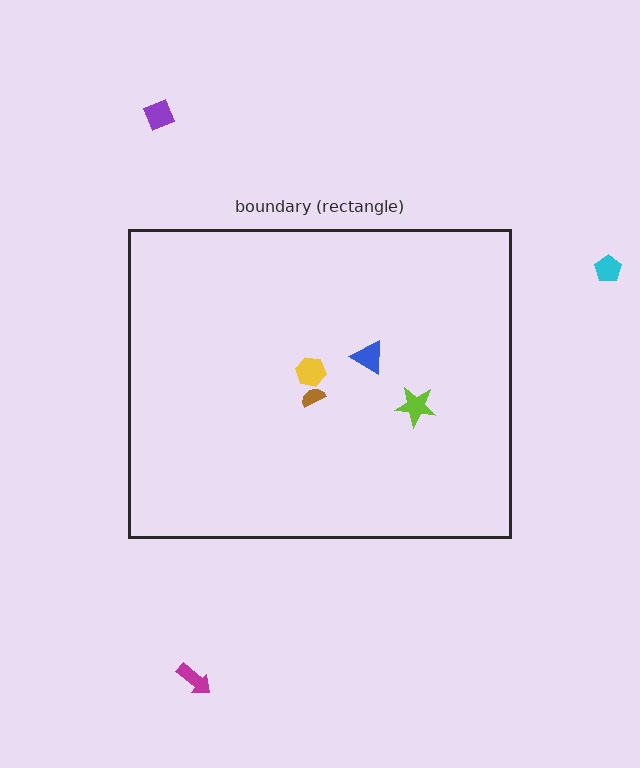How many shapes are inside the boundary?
4 inside, 3 outside.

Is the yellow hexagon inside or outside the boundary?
Inside.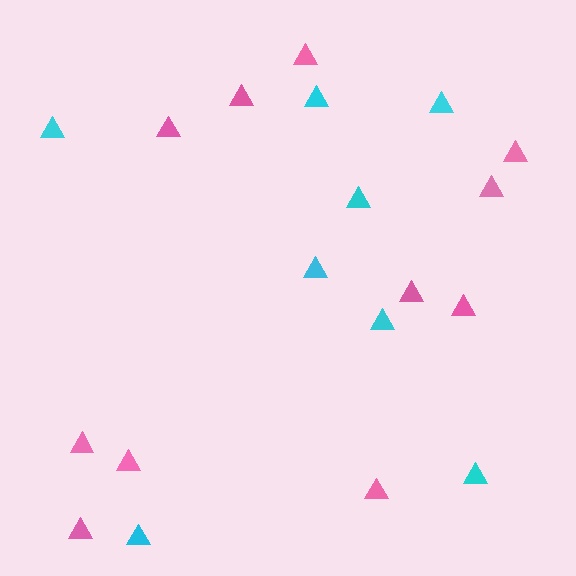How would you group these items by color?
There are 2 groups: one group of pink triangles (11) and one group of cyan triangles (8).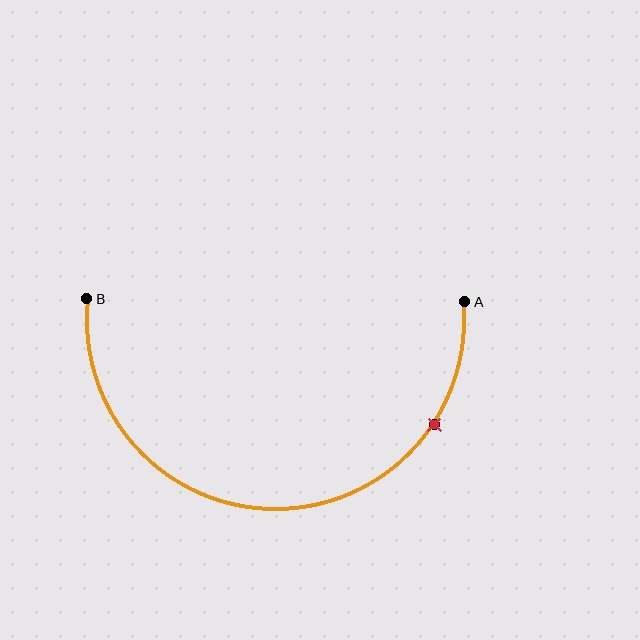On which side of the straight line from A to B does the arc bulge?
The arc bulges below the straight line connecting A and B.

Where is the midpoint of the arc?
The arc midpoint is the point on the curve farthest from the straight line joining A and B. It sits below that line.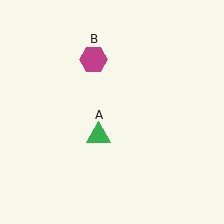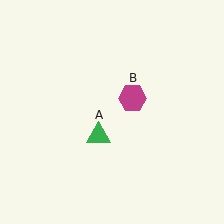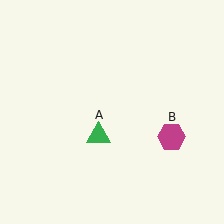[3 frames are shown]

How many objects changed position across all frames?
1 object changed position: magenta hexagon (object B).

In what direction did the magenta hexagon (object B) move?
The magenta hexagon (object B) moved down and to the right.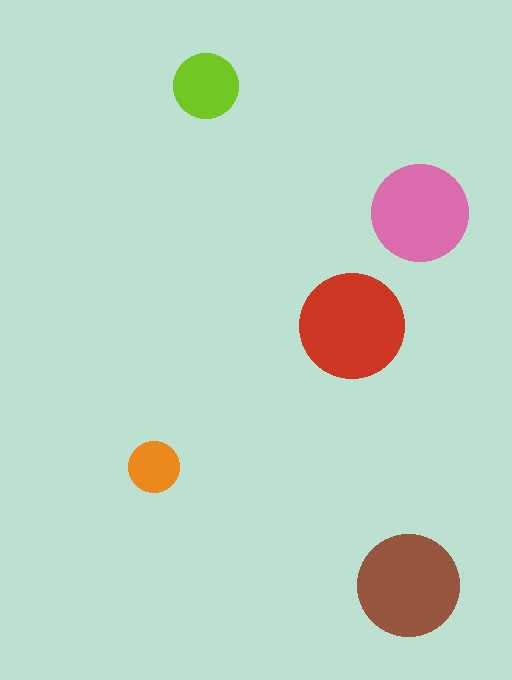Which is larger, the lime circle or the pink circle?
The pink one.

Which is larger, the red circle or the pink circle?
The red one.